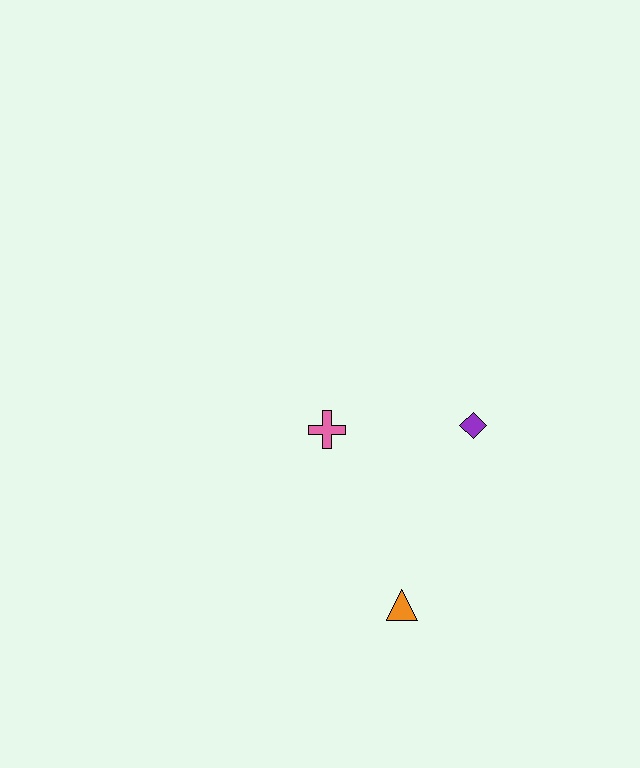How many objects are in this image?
There are 3 objects.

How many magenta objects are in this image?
There are no magenta objects.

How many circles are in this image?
There are no circles.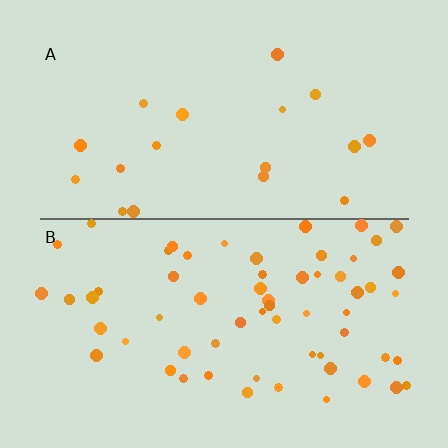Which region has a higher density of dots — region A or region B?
B (the bottom).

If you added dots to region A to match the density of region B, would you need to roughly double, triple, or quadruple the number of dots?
Approximately triple.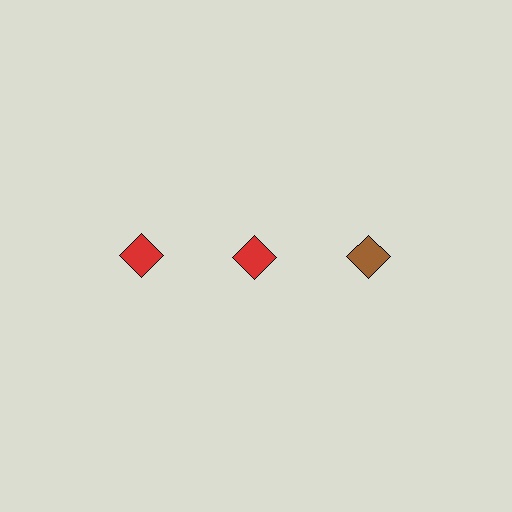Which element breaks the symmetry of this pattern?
The brown diamond in the top row, center column breaks the symmetry. All other shapes are red diamonds.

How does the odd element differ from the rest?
It has a different color: brown instead of red.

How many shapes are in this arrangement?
There are 3 shapes arranged in a grid pattern.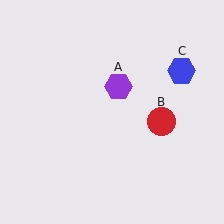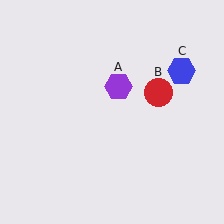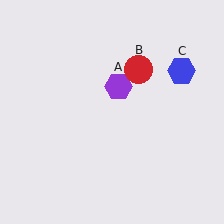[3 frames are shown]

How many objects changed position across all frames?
1 object changed position: red circle (object B).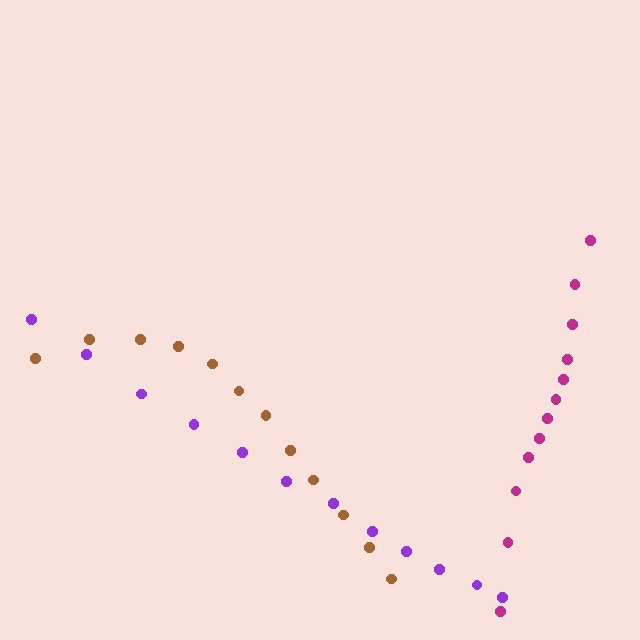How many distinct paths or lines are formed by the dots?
There are 3 distinct paths.